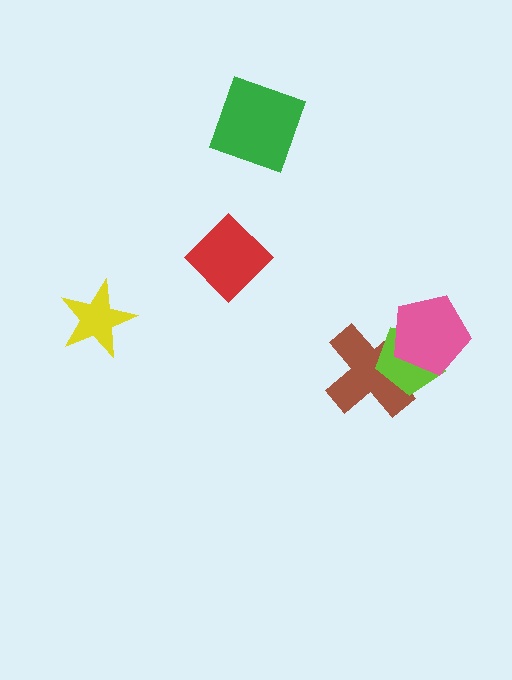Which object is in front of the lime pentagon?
The pink pentagon is in front of the lime pentagon.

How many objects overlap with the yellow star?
0 objects overlap with the yellow star.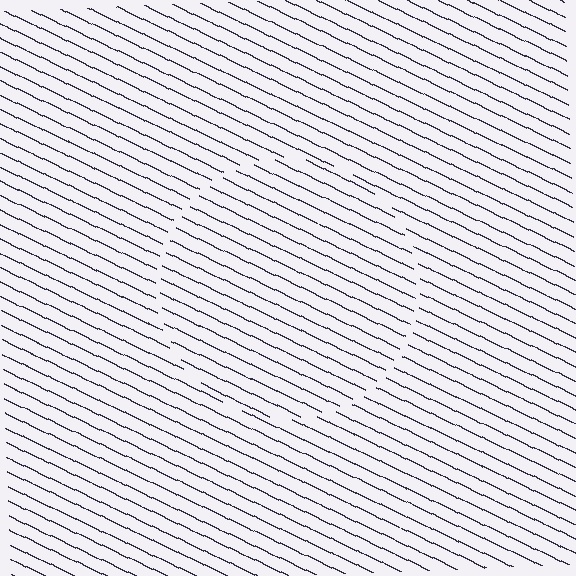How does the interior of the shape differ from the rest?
The interior of the shape contains the same grating, shifted by half a period — the contour is defined by the phase discontinuity where line-ends from the inner and outer gratings abut.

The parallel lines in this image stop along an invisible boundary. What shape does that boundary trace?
An illusory circle. The interior of the shape contains the same grating, shifted by half a period — the contour is defined by the phase discontinuity where line-ends from the inner and outer gratings abut.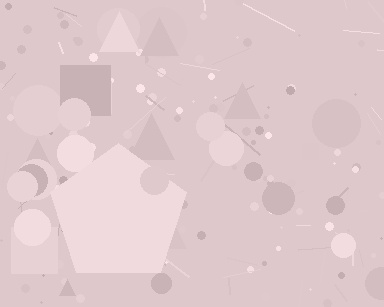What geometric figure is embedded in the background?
A pentagon is embedded in the background.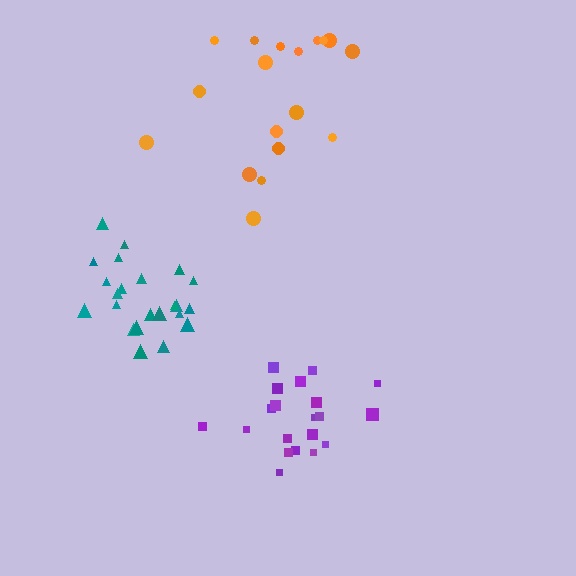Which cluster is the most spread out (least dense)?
Orange.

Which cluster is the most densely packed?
Teal.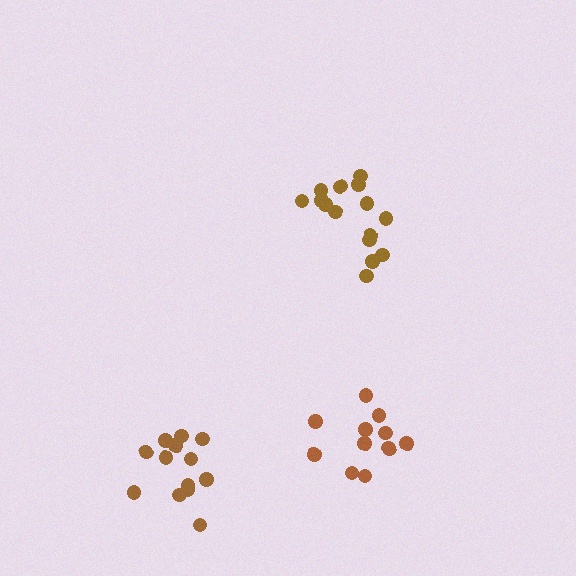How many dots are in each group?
Group 1: 15 dots, Group 2: 11 dots, Group 3: 13 dots (39 total).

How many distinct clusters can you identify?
There are 3 distinct clusters.